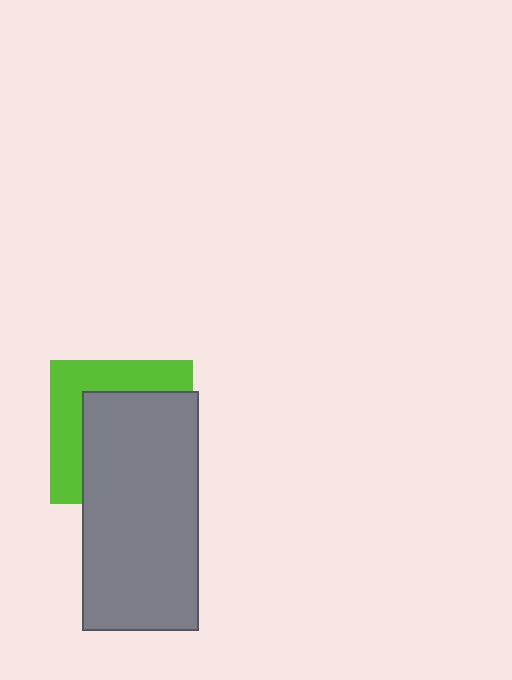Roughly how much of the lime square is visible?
A small part of it is visible (roughly 40%).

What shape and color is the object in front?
The object in front is a gray rectangle.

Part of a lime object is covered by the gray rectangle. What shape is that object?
It is a square.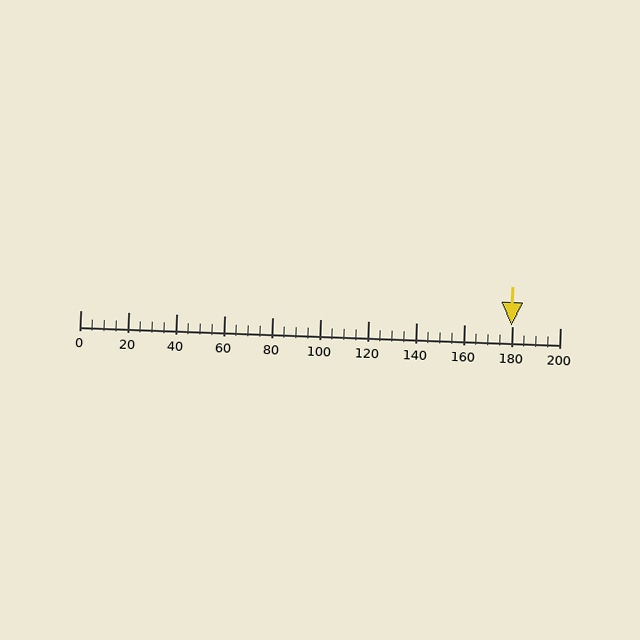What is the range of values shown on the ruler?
The ruler shows values from 0 to 200.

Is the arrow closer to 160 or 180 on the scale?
The arrow is closer to 180.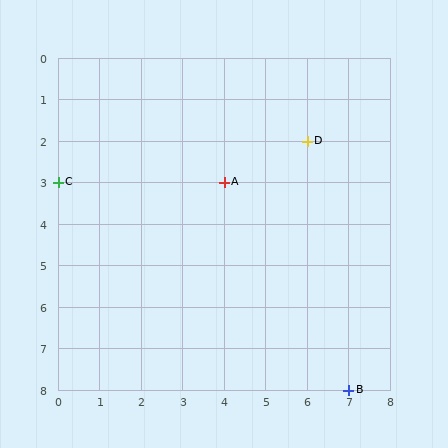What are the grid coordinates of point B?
Point B is at grid coordinates (7, 8).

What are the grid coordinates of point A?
Point A is at grid coordinates (4, 3).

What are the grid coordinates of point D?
Point D is at grid coordinates (6, 2).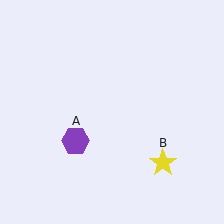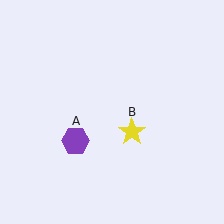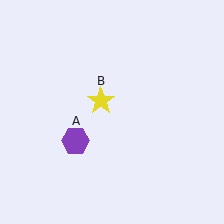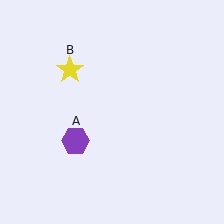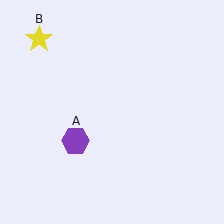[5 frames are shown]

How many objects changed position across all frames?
1 object changed position: yellow star (object B).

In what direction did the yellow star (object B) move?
The yellow star (object B) moved up and to the left.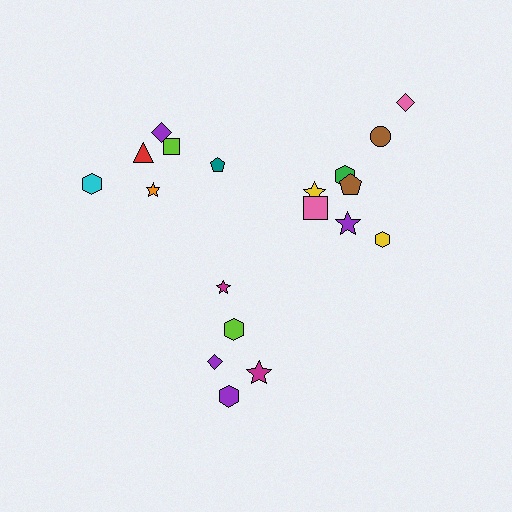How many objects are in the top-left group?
There are 6 objects.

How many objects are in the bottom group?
There are 5 objects.